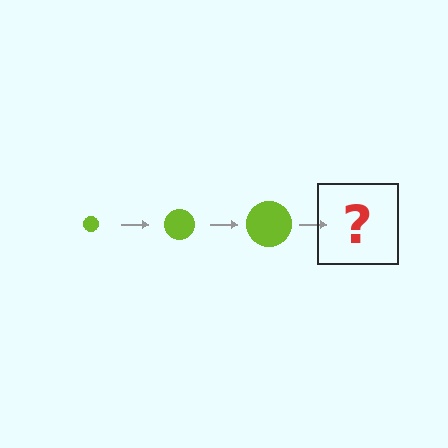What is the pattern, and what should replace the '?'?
The pattern is that the circle gets progressively larger each step. The '?' should be a lime circle, larger than the previous one.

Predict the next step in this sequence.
The next step is a lime circle, larger than the previous one.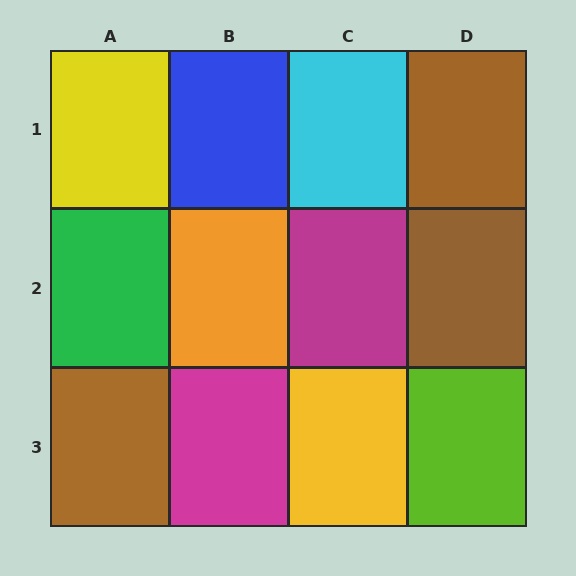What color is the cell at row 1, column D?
Brown.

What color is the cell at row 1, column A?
Yellow.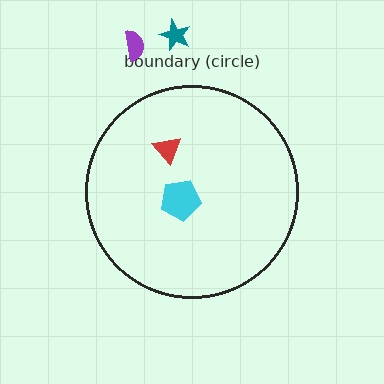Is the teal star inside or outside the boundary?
Outside.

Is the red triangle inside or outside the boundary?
Inside.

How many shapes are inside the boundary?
2 inside, 2 outside.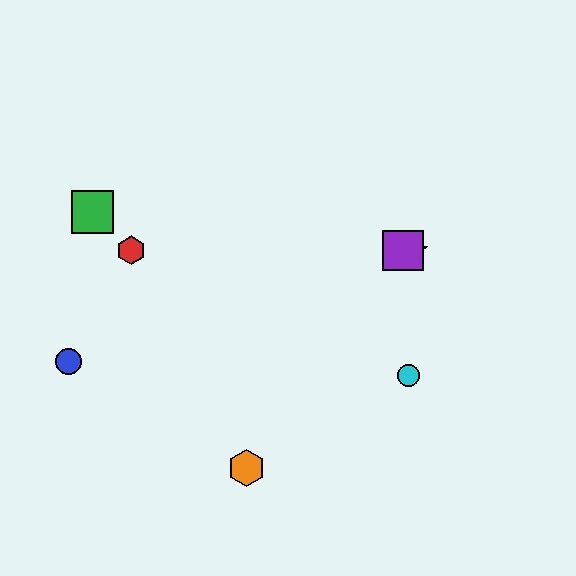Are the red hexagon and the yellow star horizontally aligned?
Yes, both are at y≈250.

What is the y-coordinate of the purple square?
The purple square is at y≈250.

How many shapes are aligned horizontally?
3 shapes (the red hexagon, the yellow star, the purple square) are aligned horizontally.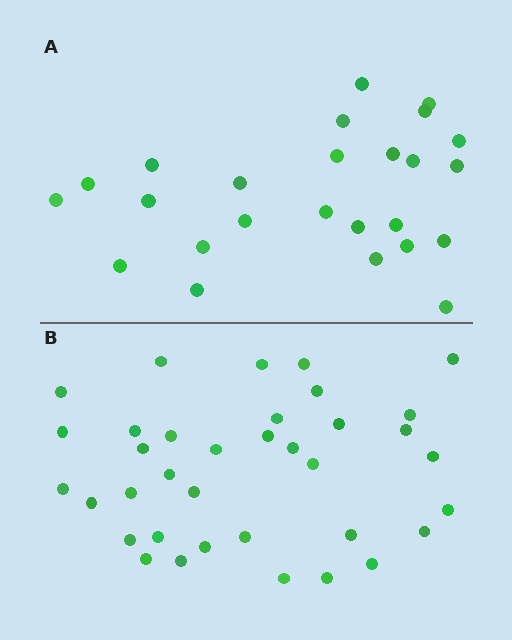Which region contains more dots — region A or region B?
Region B (the bottom region) has more dots.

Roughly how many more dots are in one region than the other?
Region B has roughly 12 or so more dots than region A.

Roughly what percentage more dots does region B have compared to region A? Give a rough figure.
About 45% more.